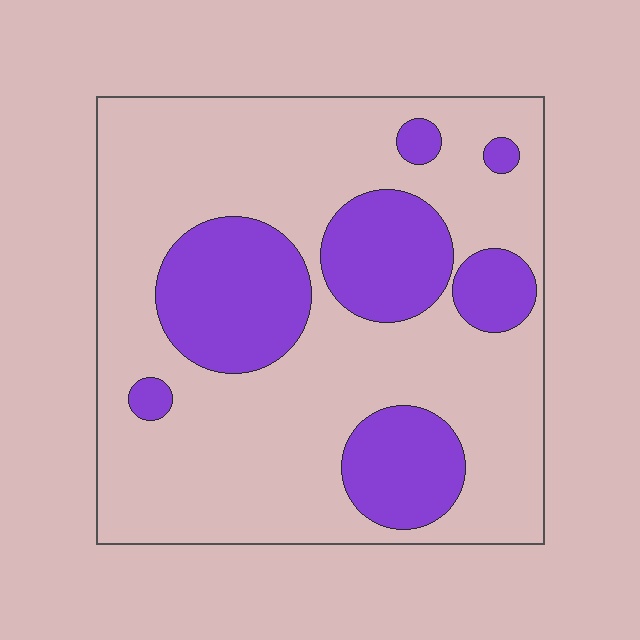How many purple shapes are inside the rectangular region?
7.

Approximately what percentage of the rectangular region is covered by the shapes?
Approximately 30%.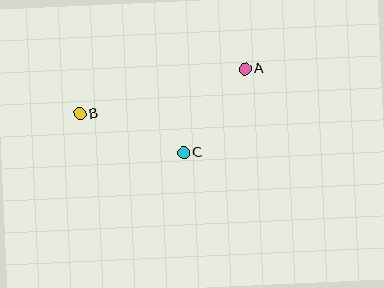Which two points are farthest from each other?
Points A and B are farthest from each other.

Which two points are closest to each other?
Points A and C are closest to each other.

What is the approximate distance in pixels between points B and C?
The distance between B and C is approximately 111 pixels.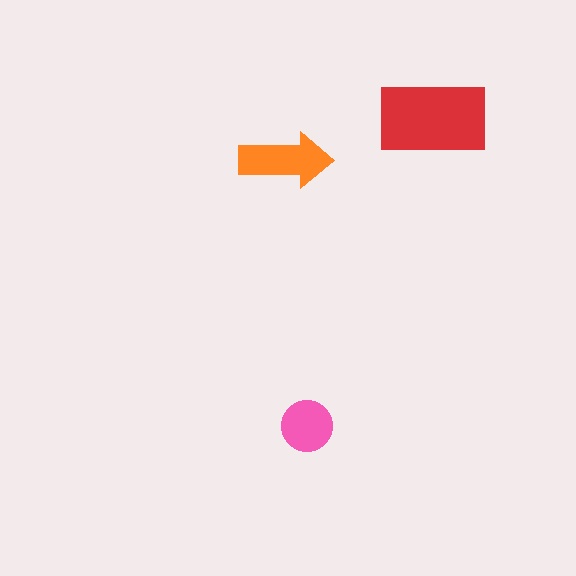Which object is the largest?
The red rectangle.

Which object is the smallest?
The pink circle.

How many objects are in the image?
There are 3 objects in the image.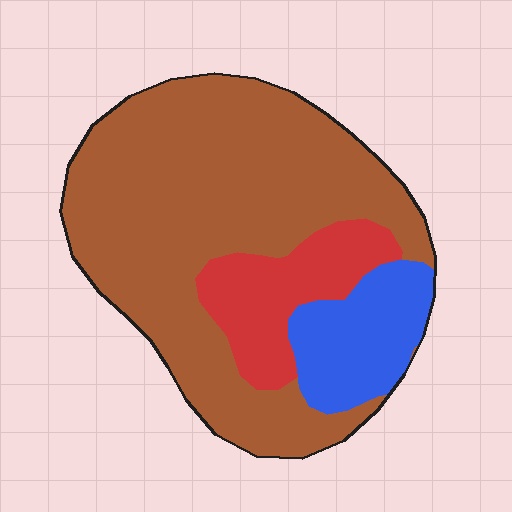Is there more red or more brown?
Brown.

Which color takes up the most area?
Brown, at roughly 70%.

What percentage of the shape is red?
Red covers roughly 15% of the shape.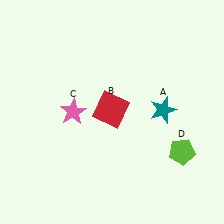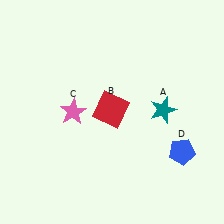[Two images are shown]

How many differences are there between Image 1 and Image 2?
There is 1 difference between the two images.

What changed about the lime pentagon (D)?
In Image 1, D is lime. In Image 2, it changed to blue.